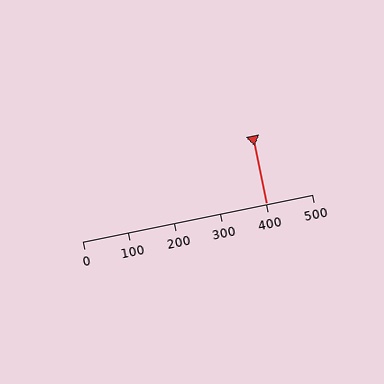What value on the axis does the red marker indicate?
The marker indicates approximately 400.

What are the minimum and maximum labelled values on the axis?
The axis runs from 0 to 500.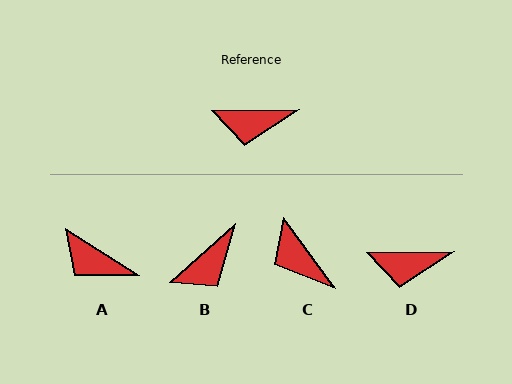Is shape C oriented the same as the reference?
No, it is off by about 54 degrees.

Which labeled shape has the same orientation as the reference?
D.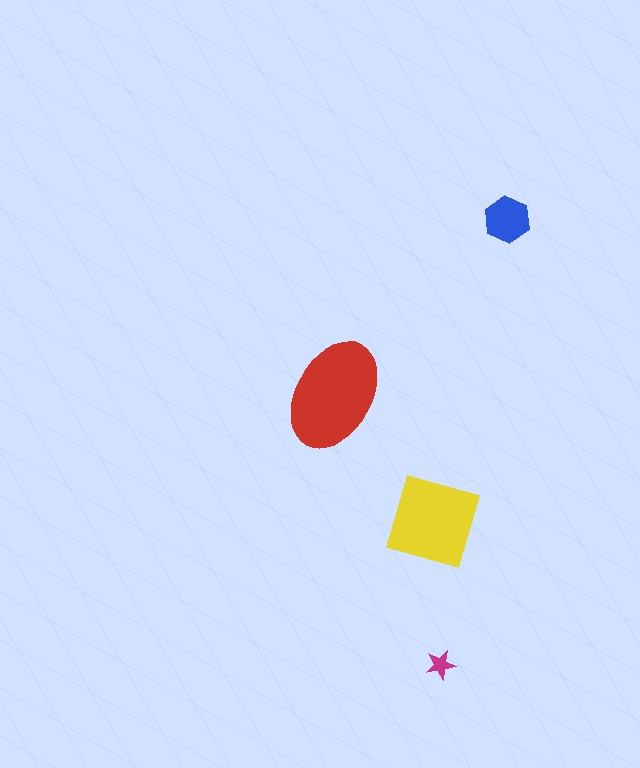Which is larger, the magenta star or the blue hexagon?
The blue hexagon.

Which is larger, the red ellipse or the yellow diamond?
The red ellipse.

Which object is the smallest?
The magenta star.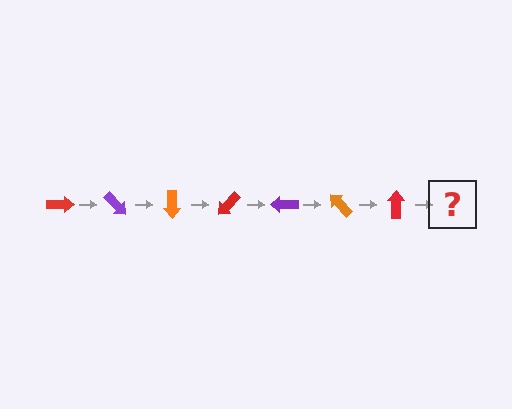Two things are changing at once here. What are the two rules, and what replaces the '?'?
The two rules are that it rotates 45 degrees each step and the color cycles through red, purple, and orange. The '?' should be a purple arrow, rotated 315 degrees from the start.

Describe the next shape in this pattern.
It should be a purple arrow, rotated 315 degrees from the start.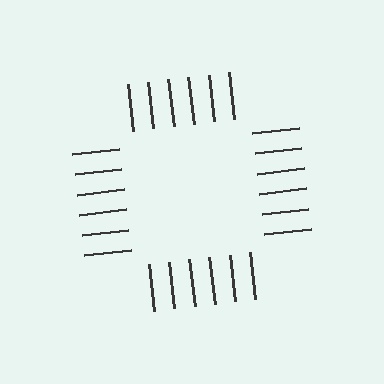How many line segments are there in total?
24 — 6 along each of the 4 edges.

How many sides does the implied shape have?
4 sides — the line-ends trace a square.